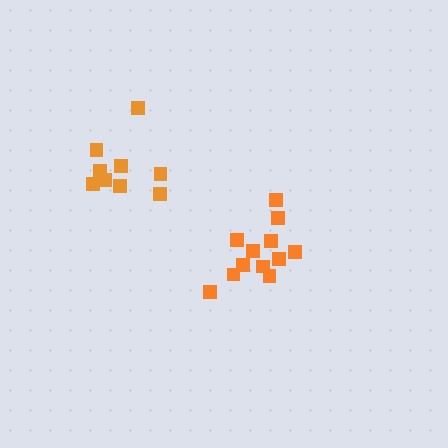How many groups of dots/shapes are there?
There are 2 groups.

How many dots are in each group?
Group 1: 12 dots, Group 2: 9 dots (21 total).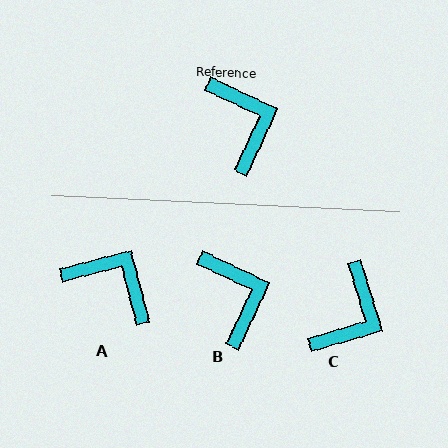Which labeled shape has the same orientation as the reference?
B.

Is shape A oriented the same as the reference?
No, it is off by about 40 degrees.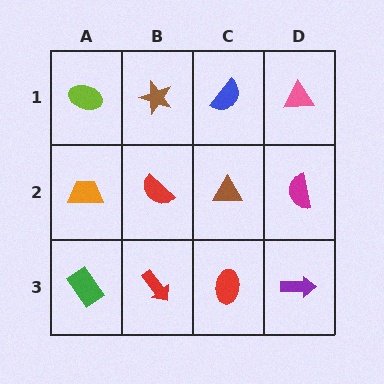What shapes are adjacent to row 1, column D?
A magenta semicircle (row 2, column D), a blue semicircle (row 1, column C).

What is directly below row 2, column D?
A purple arrow.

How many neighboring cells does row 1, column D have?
2.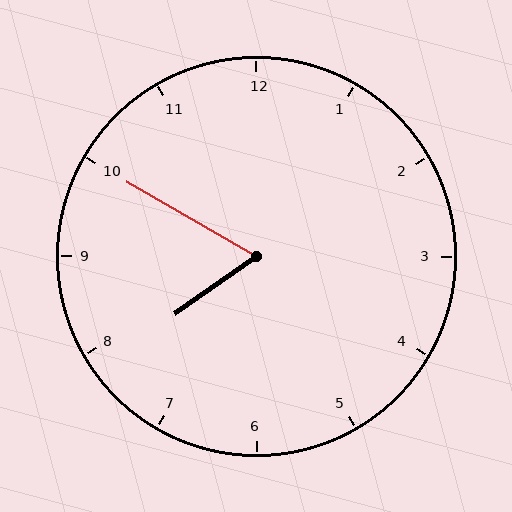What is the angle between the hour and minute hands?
Approximately 65 degrees.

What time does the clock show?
7:50.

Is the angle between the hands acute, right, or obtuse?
It is acute.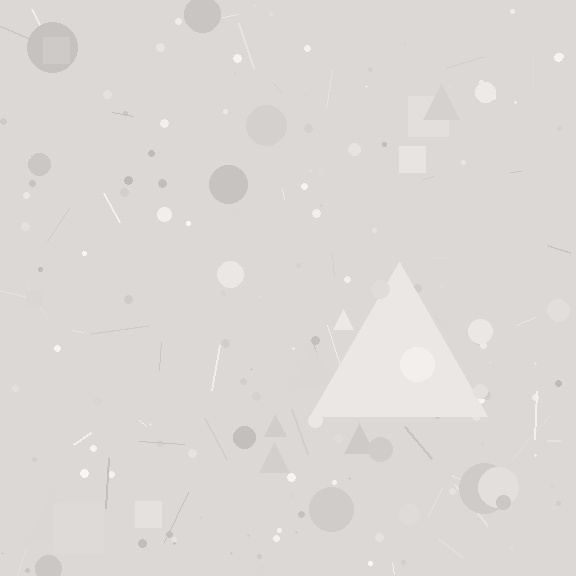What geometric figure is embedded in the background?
A triangle is embedded in the background.